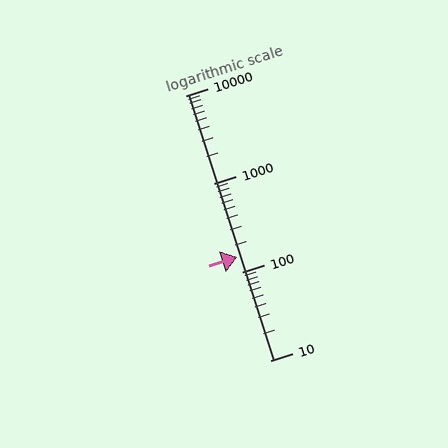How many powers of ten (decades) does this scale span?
The scale spans 3 decades, from 10 to 10000.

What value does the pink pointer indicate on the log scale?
The pointer indicates approximately 150.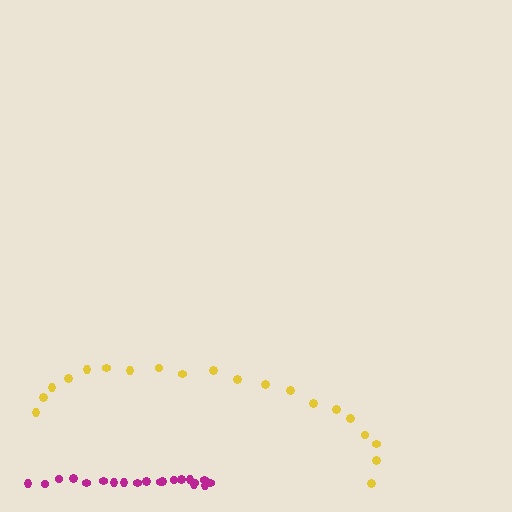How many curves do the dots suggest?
There are 2 distinct paths.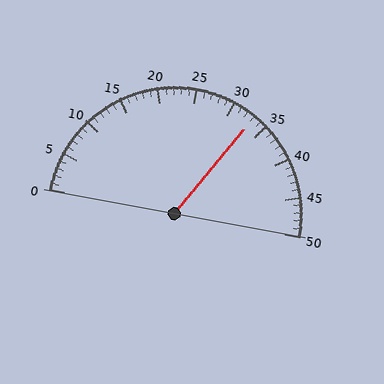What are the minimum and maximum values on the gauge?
The gauge ranges from 0 to 50.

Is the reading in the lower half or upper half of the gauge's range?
The reading is in the upper half of the range (0 to 50).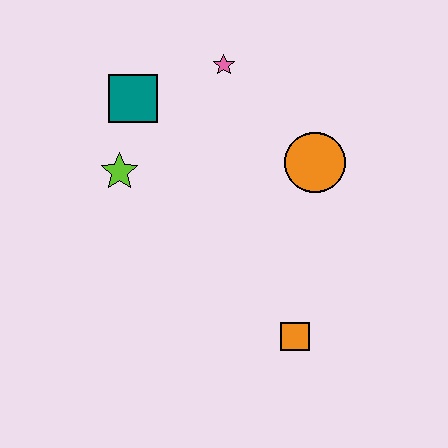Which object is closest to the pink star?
The teal square is closest to the pink star.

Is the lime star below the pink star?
Yes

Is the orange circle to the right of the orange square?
Yes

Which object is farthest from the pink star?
The orange square is farthest from the pink star.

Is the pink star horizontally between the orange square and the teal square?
Yes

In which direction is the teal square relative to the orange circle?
The teal square is to the left of the orange circle.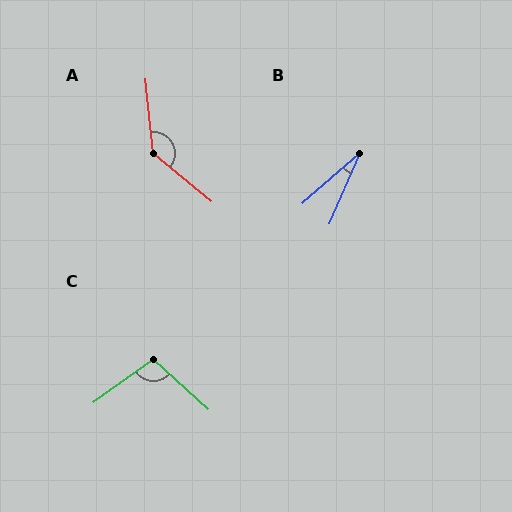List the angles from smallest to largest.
B (25°), C (102°), A (135°).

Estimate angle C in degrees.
Approximately 102 degrees.